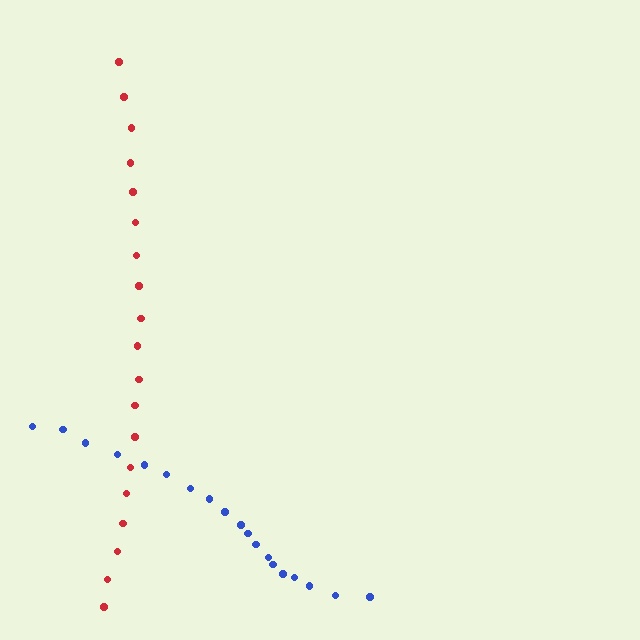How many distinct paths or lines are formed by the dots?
There are 2 distinct paths.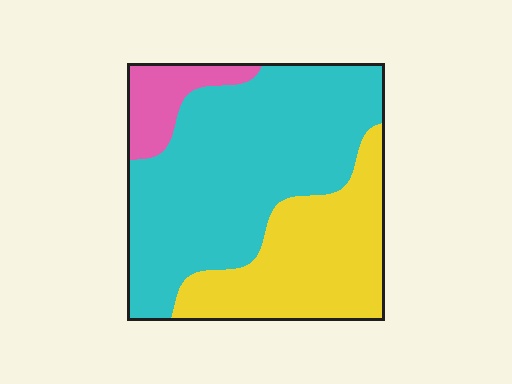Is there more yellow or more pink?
Yellow.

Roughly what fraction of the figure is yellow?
Yellow takes up about one third (1/3) of the figure.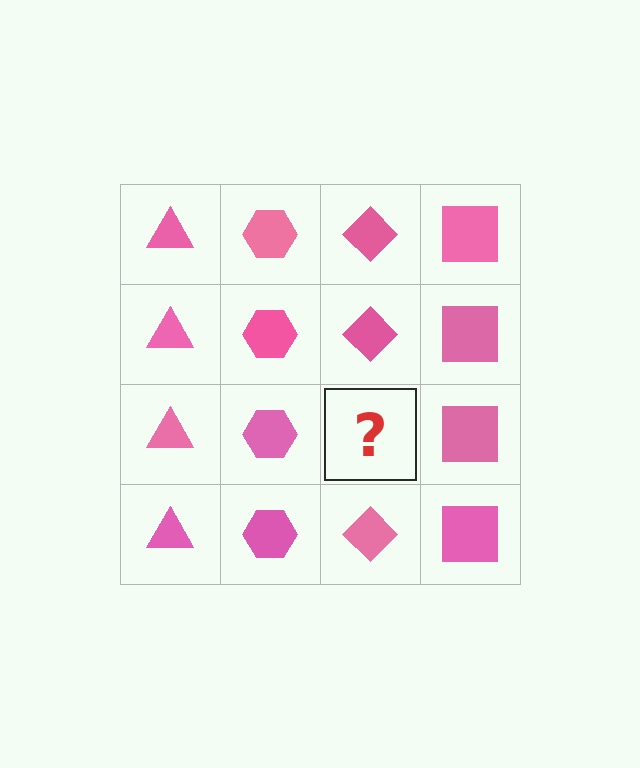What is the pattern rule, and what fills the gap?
The rule is that each column has a consistent shape. The gap should be filled with a pink diamond.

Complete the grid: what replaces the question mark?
The question mark should be replaced with a pink diamond.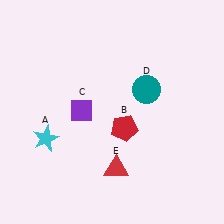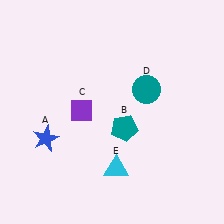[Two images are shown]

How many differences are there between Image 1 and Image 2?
There are 3 differences between the two images.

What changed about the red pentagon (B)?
In Image 1, B is red. In Image 2, it changed to teal.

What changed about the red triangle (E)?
In Image 1, E is red. In Image 2, it changed to cyan.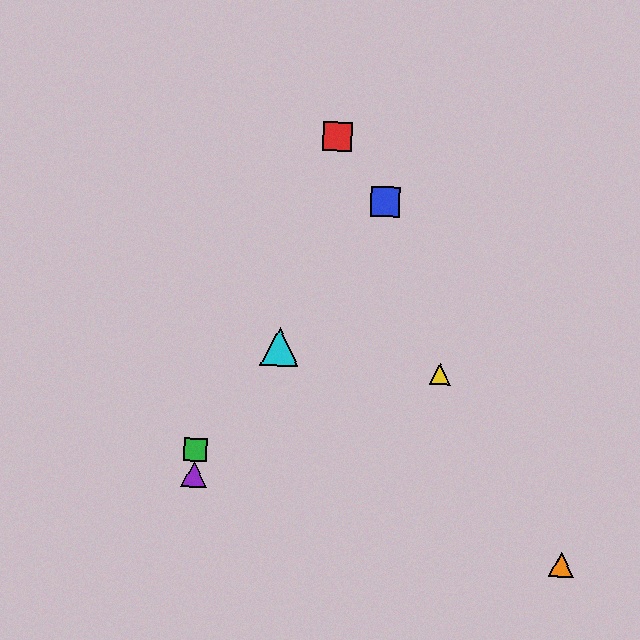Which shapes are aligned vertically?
The green square, the purple triangle are aligned vertically.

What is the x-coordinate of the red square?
The red square is at x≈337.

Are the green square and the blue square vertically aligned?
No, the green square is at x≈195 and the blue square is at x≈385.